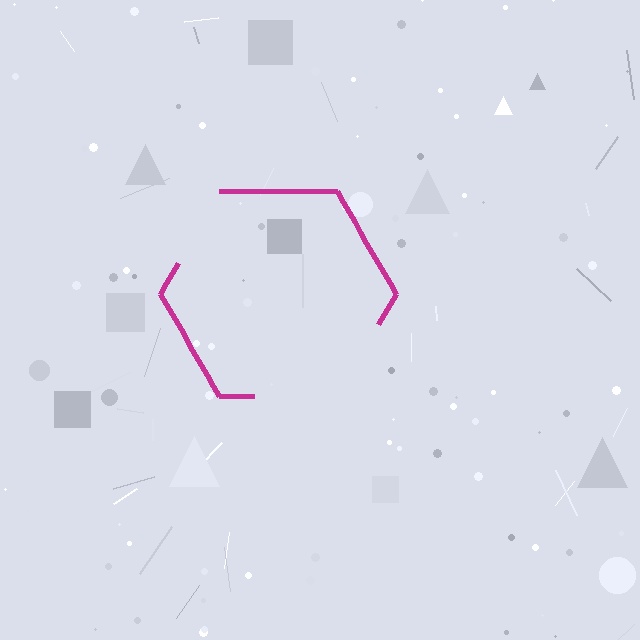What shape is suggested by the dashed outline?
The dashed outline suggests a hexagon.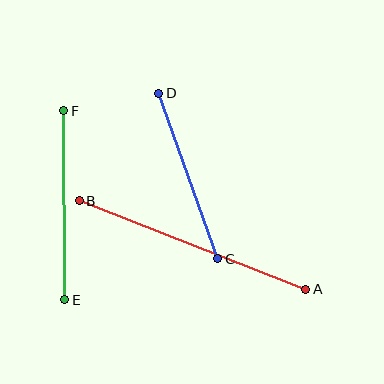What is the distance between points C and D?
The distance is approximately 176 pixels.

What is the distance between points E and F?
The distance is approximately 189 pixels.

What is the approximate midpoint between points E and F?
The midpoint is at approximately (64, 205) pixels.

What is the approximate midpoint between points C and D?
The midpoint is at approximately (188, 176) pixels.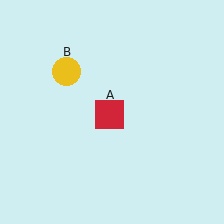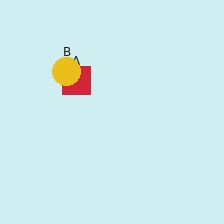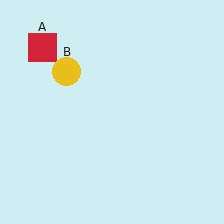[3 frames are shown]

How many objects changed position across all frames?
1 object changed position: red square (object A).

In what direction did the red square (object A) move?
The red square (object A) moved up and to the left.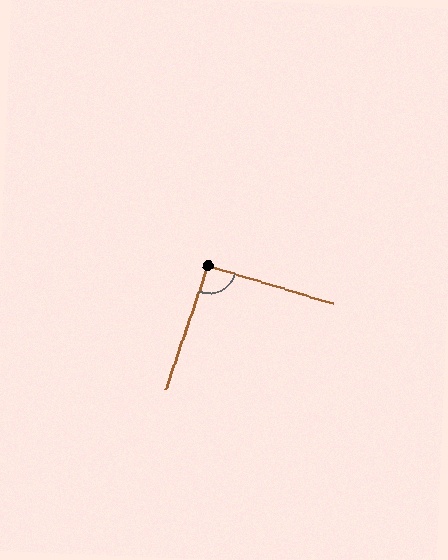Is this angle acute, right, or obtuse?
It is approximately a right angle.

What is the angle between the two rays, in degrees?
Approximately 92 degrees.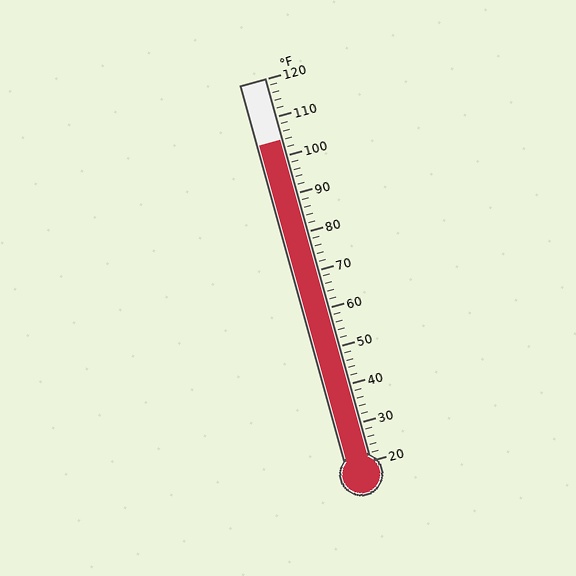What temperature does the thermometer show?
The thermometer shows approximately 104°F.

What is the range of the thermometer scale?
The thermometer scale ranges from 20°F to 120°F.